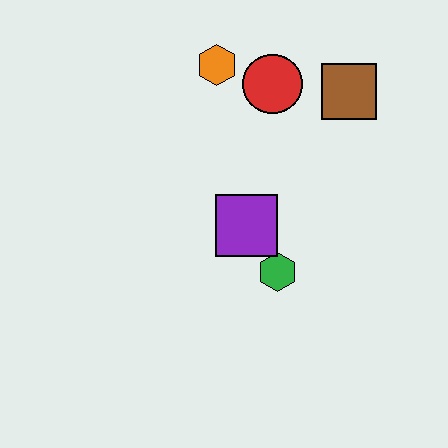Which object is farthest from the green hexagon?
The orange hexagon is farthest from the green hexagon.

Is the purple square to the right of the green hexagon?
No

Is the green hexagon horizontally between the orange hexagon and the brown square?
Yes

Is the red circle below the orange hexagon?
Yes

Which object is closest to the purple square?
The green hexagon is closest to the purple square.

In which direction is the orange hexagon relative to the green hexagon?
The orange hexagon is above the green hexagon.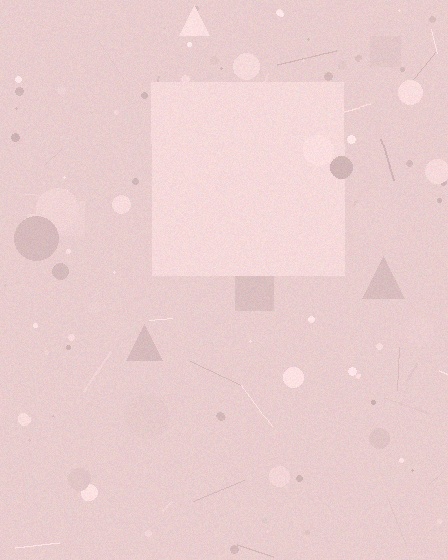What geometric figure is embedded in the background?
A square is embedded in the background.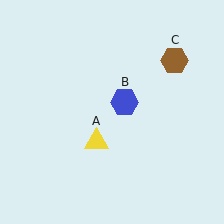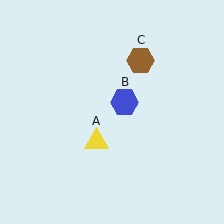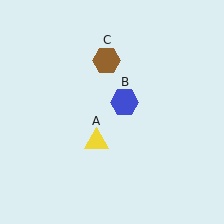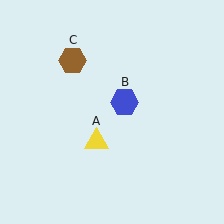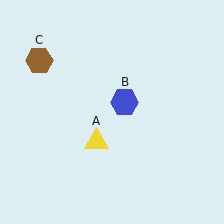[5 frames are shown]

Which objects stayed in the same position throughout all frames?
Yellow triangle (object A) and blue hexagon (object B) remained stationary.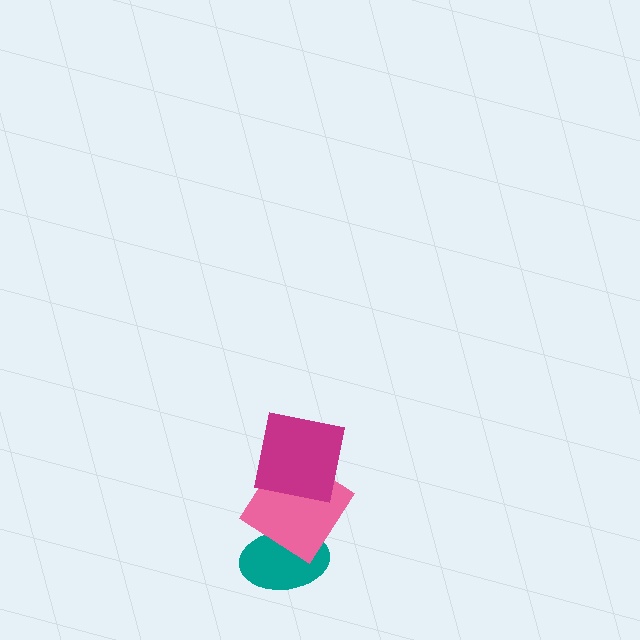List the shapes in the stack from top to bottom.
From top to bottom: the magenta square, the pink diamond, the teal ellipse.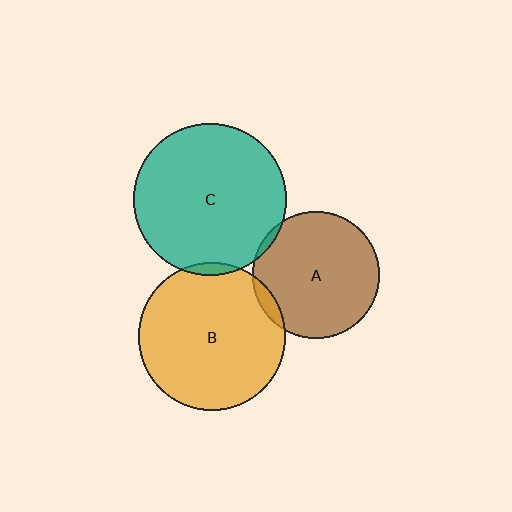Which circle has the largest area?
Circle C (teal).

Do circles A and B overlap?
Yes.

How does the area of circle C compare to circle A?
Approximately 1.4 times.